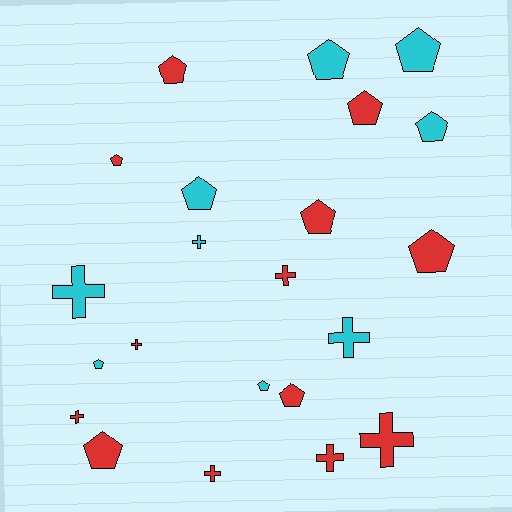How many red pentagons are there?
There are 7 red pentagons.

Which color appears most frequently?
Red, with 13 objects.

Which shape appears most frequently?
Pentagon, with 13 objects.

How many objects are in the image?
There are 22 objects.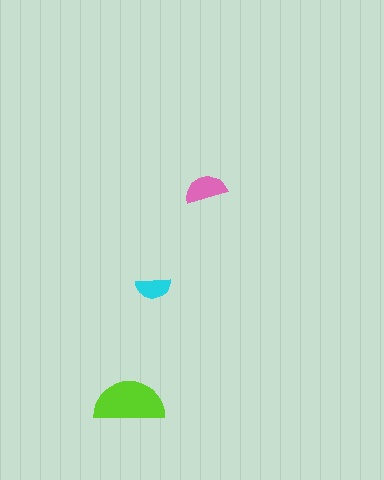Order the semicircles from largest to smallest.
the lime one, the pink one, the cyan one.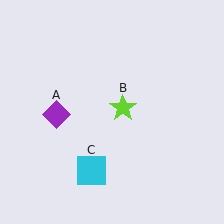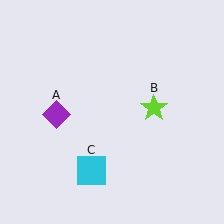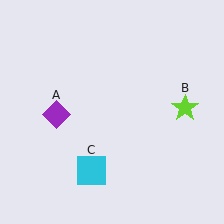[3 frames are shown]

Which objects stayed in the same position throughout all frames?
Purple diamond (object A) and cyan square (object C) remained stationary.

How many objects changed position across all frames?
1 object changed position: lime star (object B).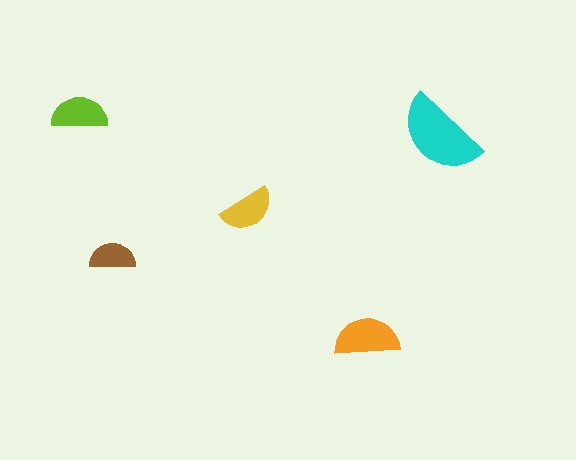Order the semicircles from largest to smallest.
the cyan one, the orange one, the lime one, the yellow one, the brown one.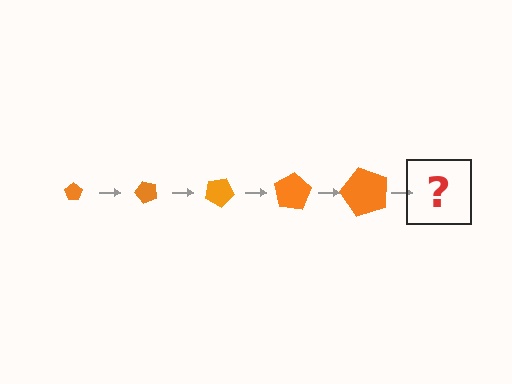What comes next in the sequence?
The next element should be a pentagon, larger than the previous one and rotated 250 degrees from the start.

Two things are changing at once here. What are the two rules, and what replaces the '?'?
The two rules are that the pentagon grows larger each step and it rotates 50 degrees each step. The '?' should be a pentagon, larger than the previous one and rotated 250 degrees from the start.